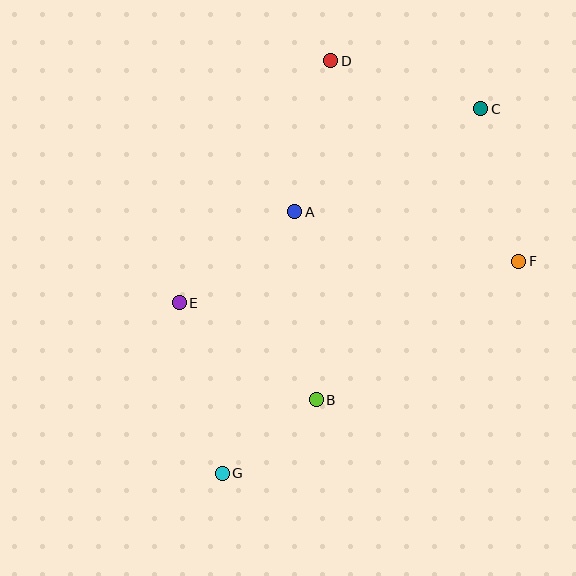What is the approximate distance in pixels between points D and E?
The distance between D and E is approximately 286 pixels.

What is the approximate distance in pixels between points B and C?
The distance between B and C is approximately 334 pixels.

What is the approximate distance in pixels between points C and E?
The distance between C and E is approximately 359 pixels.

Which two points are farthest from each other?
Points C and G are farthest from each other.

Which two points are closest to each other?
Points B and G are closest to each other.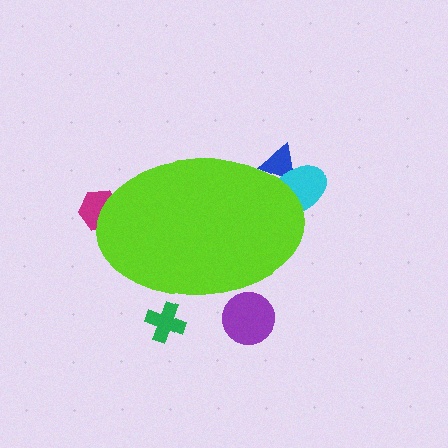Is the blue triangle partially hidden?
Yes, the blue triangle is partially hidden behind the lime ellipse.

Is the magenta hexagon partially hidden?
Yes, the magenta hexagon is partially hidden behind the lime ellipse.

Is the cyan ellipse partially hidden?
Yes, the cyan ellipse is partially hidden behind the lime ellipse.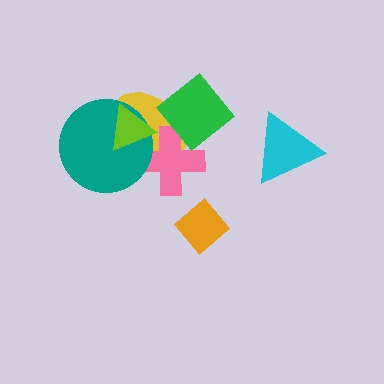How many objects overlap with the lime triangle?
3 objects overlap with the lime triangle.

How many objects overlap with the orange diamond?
0 objects overlap with the orange diamond.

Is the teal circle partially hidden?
Yes, it is partially covered by another shape.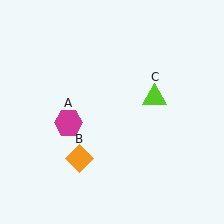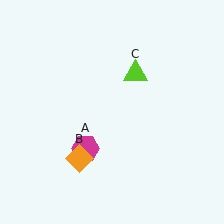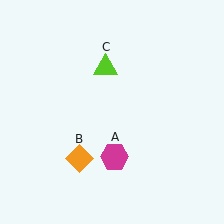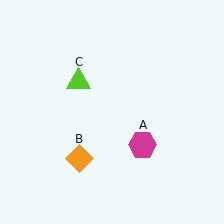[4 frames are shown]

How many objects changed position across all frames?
2 objects changed position: magenta hexagon (object A), lime triangle (object C).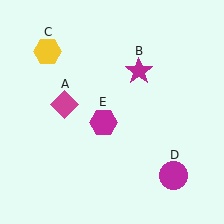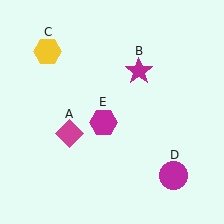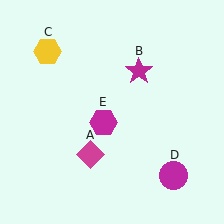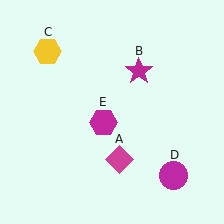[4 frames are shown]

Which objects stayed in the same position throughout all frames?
Magenta star (object B) and yellow hexagon (object C) and magenta circle (object D) and magenta hexagon (object E) remained stationary.